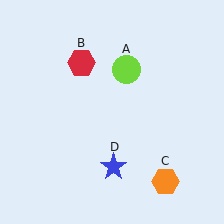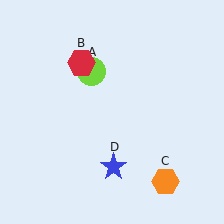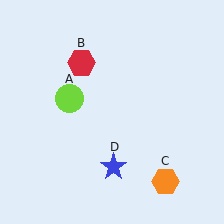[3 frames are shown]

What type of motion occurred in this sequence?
The lime circle (object A) rotated counterclockwise around the center of the scene.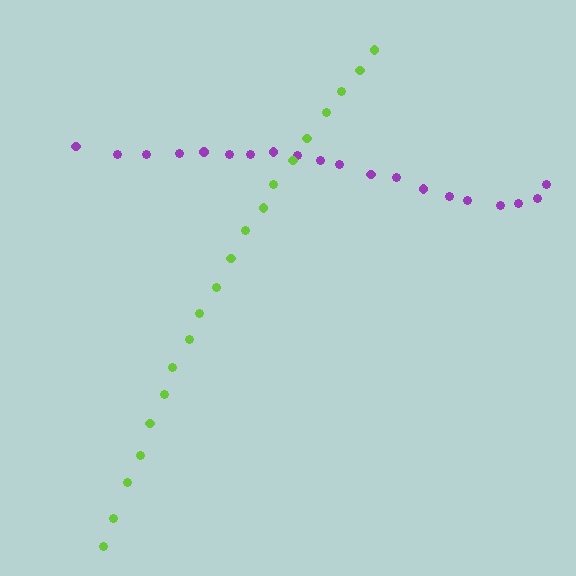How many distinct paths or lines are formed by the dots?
There are 2 distinct paths.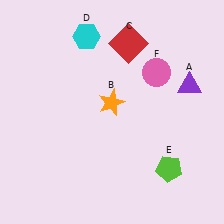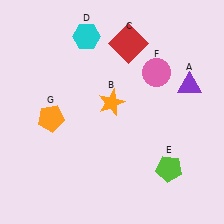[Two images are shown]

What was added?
An orange pentagon (G) was added in Image 2.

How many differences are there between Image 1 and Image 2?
There is 1 difference between the two images.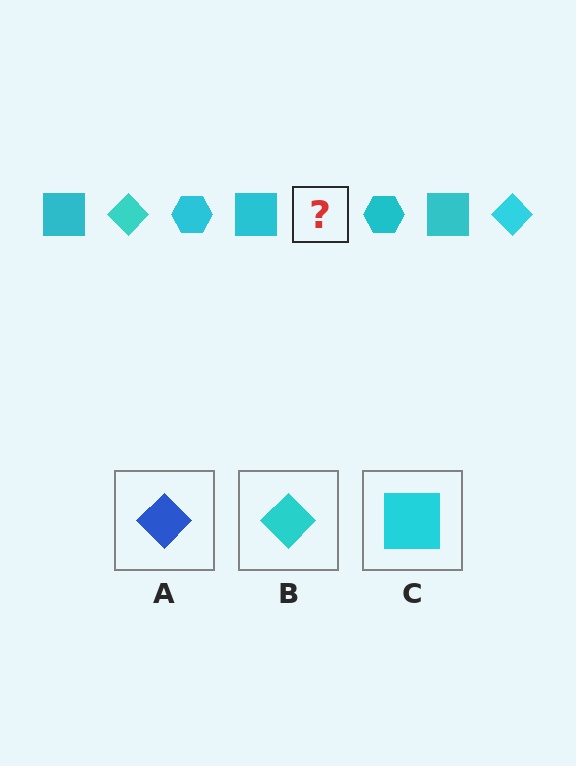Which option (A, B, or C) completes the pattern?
B.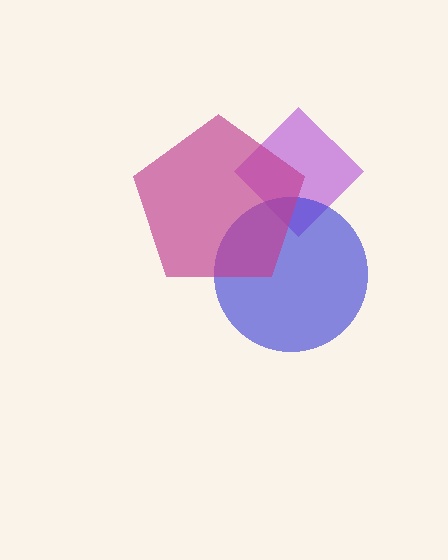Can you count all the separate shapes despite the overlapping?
Yes, there are 3 separate shapes.